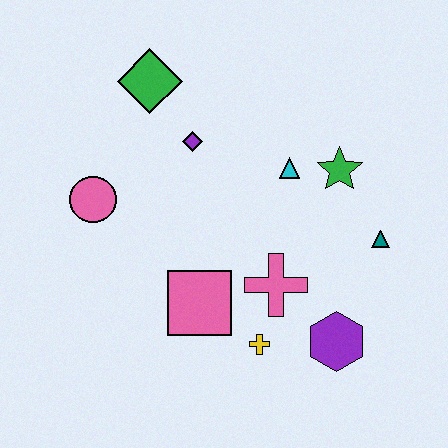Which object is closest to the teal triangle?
The green star is closest to the teal triangle.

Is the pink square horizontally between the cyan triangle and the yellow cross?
No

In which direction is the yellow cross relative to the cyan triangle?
The yellow cross is below the cyan triangle.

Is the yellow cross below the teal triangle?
Yes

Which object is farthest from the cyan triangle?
The pink circle is farthest from the cyan triangle.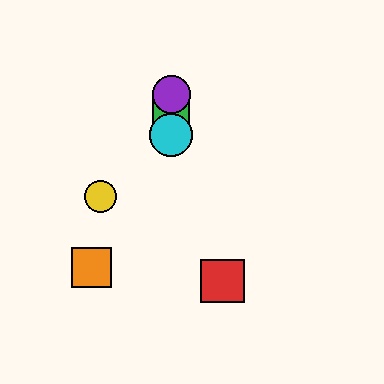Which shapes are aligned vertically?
The blue hexagon, the green square, the purple circle, the cyan circle are aligned vertically.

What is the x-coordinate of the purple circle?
The purple circle is at x≈171.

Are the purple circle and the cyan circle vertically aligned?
Yes, both are at x≈171.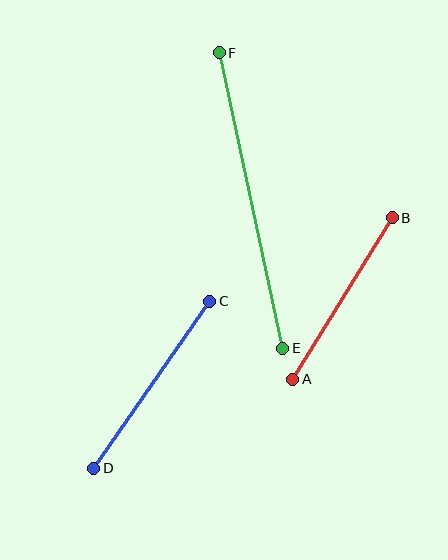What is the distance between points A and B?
The distance is approximately 190 pixels.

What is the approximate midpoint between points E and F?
The midpoint is at approximately (251, 201) pixels.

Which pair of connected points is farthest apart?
Points E and F are farthest apart.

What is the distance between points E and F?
The distance is approximately 303 pixels.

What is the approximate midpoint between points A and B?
The midpoint is at approximately (342, 299) pixels.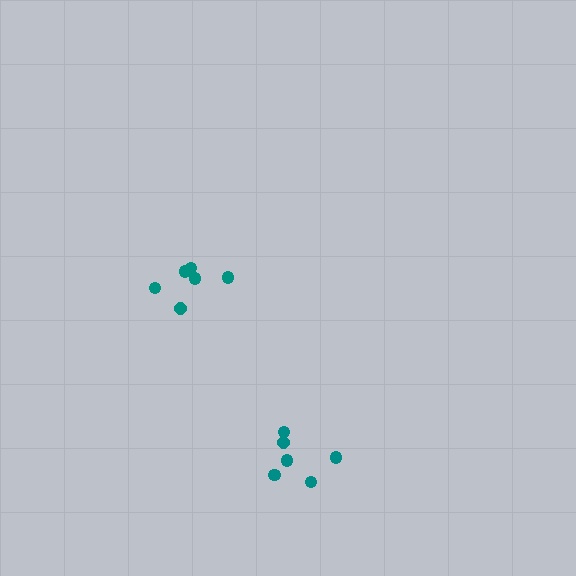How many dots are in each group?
Group 1: 6 dots, Group 2: 6 dots (12 total).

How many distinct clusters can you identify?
There are 2 distinct clusters.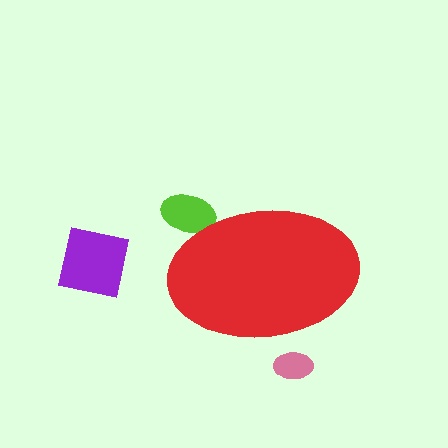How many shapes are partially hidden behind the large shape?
2 shapes are partially hidden.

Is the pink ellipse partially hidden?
Yes, the pink ellipse is partially hidden behind the red ellipse.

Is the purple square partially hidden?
No, the purple square is fully visible.